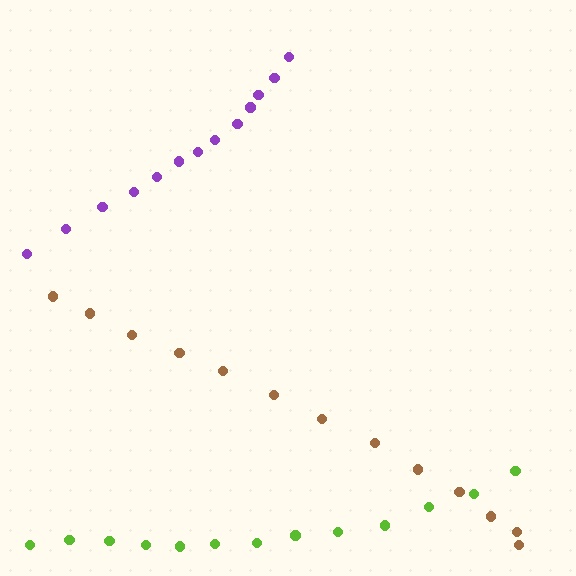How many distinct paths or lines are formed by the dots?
There are 3 distinct paths.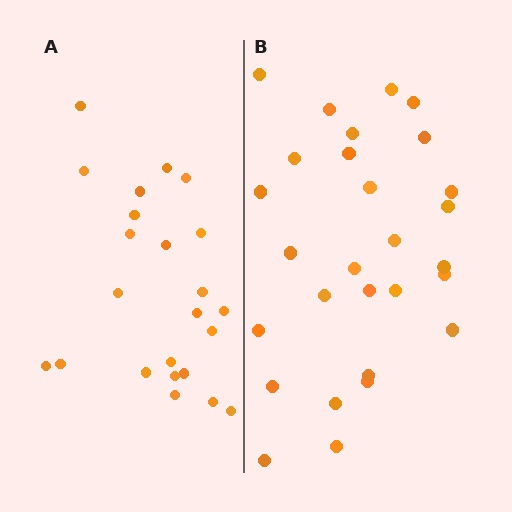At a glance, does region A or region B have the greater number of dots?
Region B (the right region) has more dots.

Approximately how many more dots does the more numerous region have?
Region B has about 5 more dots than region A.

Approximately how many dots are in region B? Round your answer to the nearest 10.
About 30 dots. (The exact count is 28, which rounds to 30.)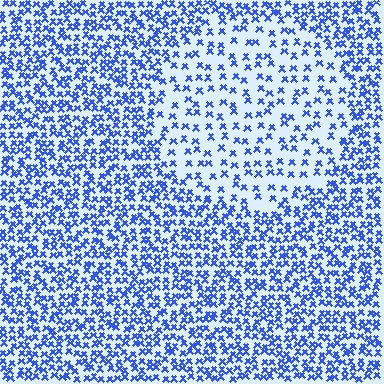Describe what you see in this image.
The image contains small blue elements arranged at two different densities. A circle-shaped region is visible where the elements are less densely packed than the surrounding area.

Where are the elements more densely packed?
The elements are more densely packed outside the circle boundary.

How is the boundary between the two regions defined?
The boundary is defined by a change in element density (approximately 2.2x ratio). All elements are the same color, size, and shape.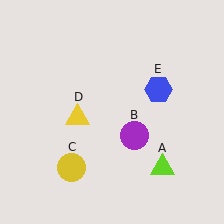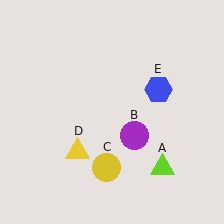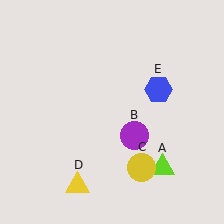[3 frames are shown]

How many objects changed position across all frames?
2 objects changed position: yellow circle (object C), yellow triangle (object D).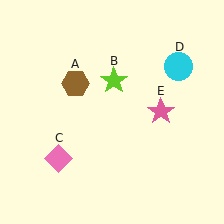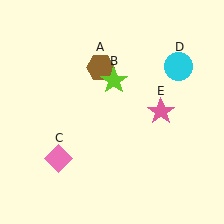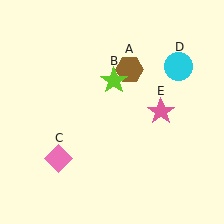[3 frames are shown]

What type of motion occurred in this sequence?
The brown hexagon (object A) rotated clockwise around the center of the scene.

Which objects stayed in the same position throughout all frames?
Lime star (object B) and pink diamond (object C) and cyan circle (object D) and pink star (object E) remained stationary.